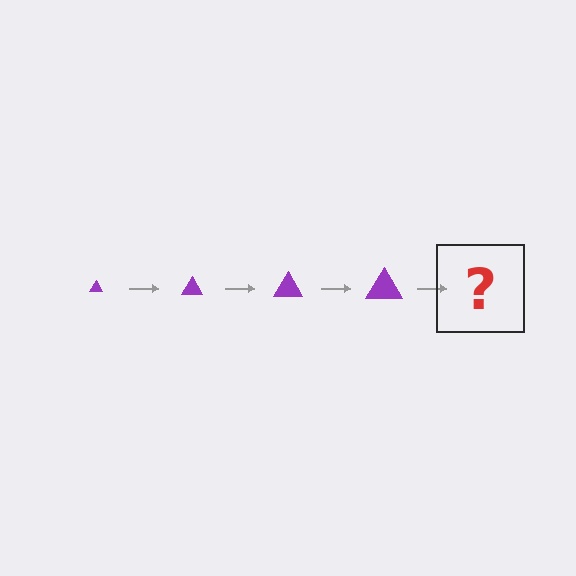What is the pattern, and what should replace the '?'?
The pattern is that the triangle gets progressively larger each step. The '?' should be a purple triangle, larger than the previous one.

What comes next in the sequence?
The next element should be a purple triangle, larger than the previous one.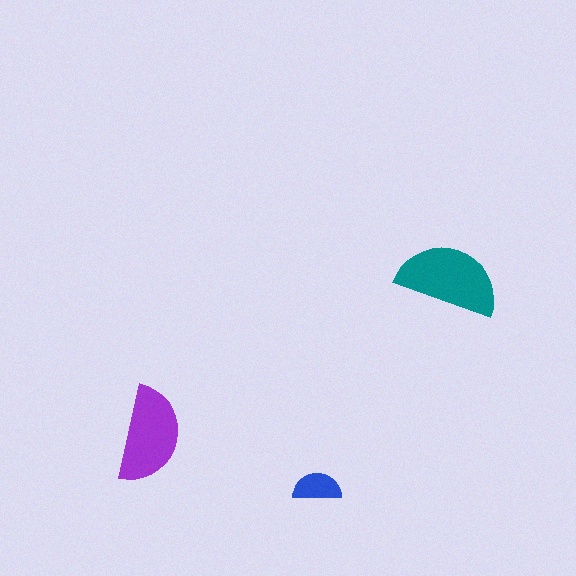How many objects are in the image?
There are 3 objects in the image.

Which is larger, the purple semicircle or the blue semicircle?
The purple one.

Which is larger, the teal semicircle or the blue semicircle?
The teal one.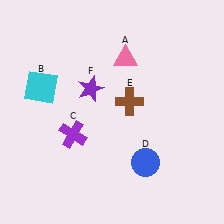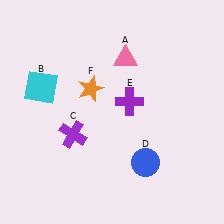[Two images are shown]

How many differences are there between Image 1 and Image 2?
There are 2 differences between the two images.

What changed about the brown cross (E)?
In Image 1, E is brown. In Image 2, it changed to purple.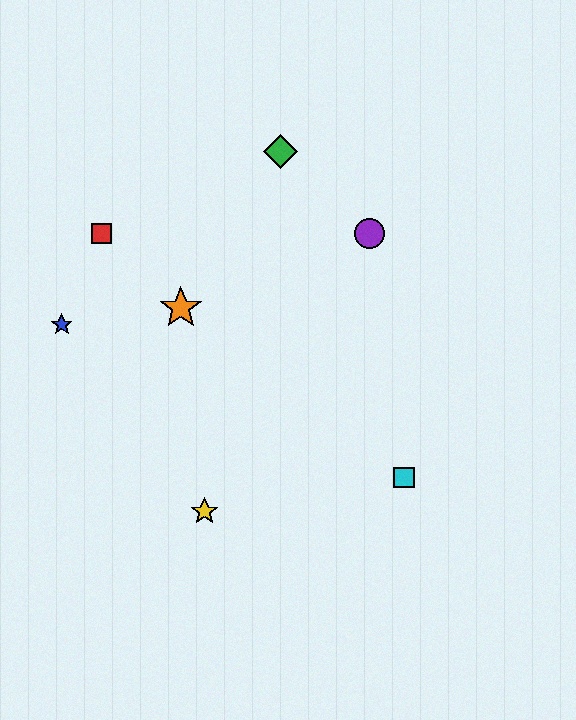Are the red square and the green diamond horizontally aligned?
No, the red square is at y≈233 and the green diamond is at y≈152.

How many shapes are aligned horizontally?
2 shapes (the red square, the purple circle) are aligned horizontally.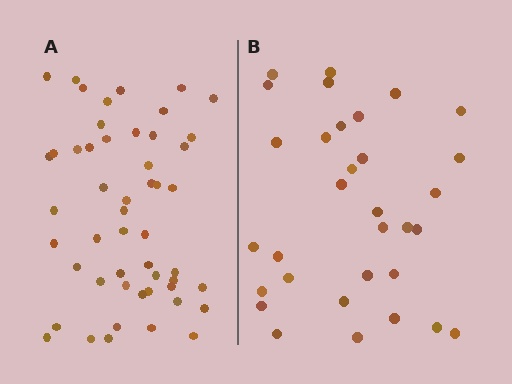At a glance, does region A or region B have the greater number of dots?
Region A (the left region) has more dots.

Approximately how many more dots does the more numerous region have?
Region A has approximately 20 more dots than region B.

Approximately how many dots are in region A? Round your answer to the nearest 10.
About 50 dots. (The exact count is 51, which rounds to 50.)